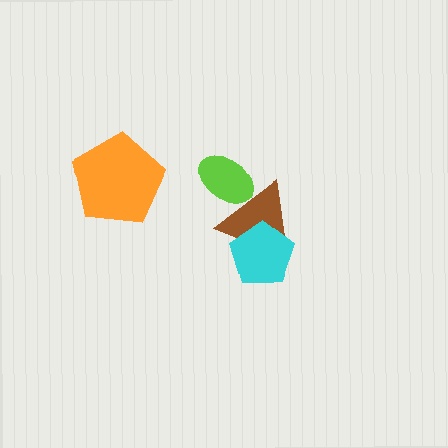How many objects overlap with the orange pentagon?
0 objects overlap with the orange pentagon.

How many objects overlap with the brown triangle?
2 objects overlap with the brown triangle.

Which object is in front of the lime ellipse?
The brown triangle is in front of the lime ellipse.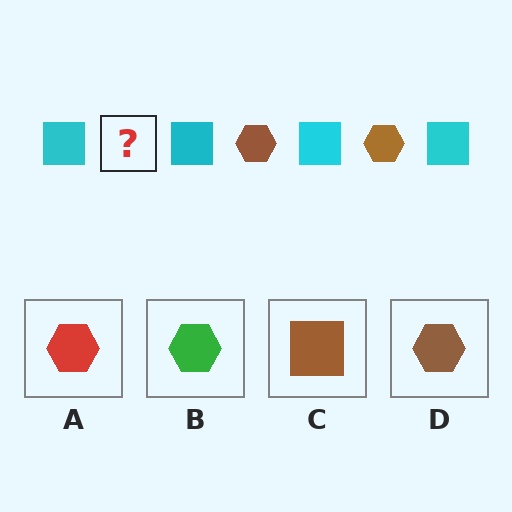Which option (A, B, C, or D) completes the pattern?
D.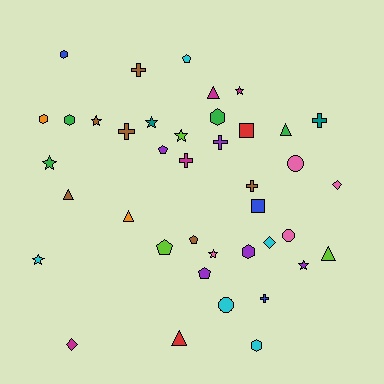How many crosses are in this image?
There are 7 crosses.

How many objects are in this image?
There are 40 objects.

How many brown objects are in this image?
There are 6 brown objects.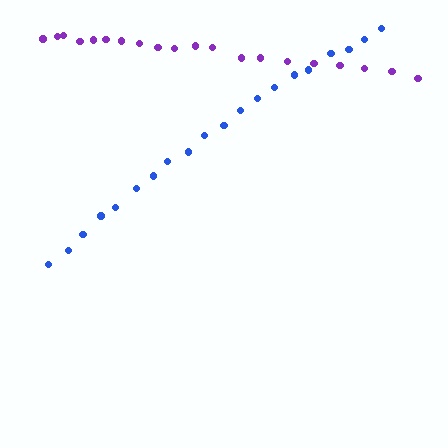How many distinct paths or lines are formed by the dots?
There are 2 distinct paths.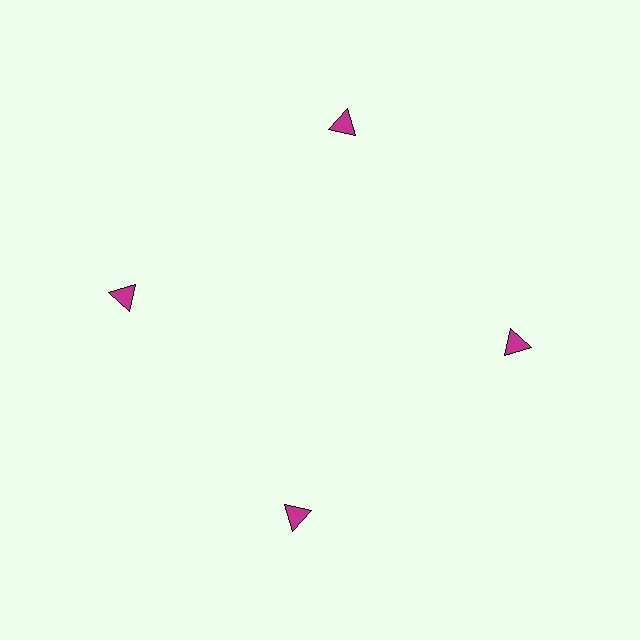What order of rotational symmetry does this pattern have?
This pattern has 4-fold rotational symmetry.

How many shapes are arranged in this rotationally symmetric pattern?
There are 4 shapes, arranged in 4 groups of 1.